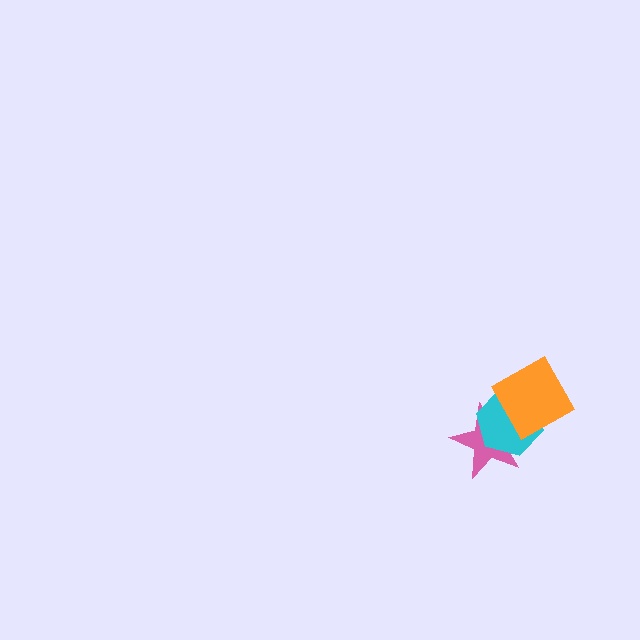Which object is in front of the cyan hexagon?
The orange square is in front of the cyan hexagon.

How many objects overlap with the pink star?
2 objects overlap with the pink star.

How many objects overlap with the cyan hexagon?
2 objects overlap with the cyan hexagon.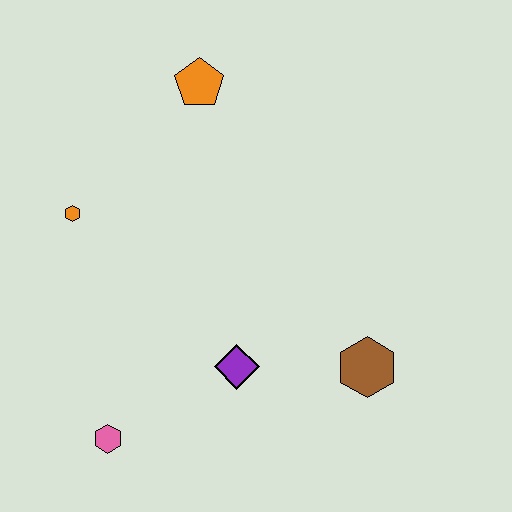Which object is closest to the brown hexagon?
The purple diamond is closest to the brown hexagon.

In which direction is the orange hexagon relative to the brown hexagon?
The orange hexagon is to the left of the brown hexagon.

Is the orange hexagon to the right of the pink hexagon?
No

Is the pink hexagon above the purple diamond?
No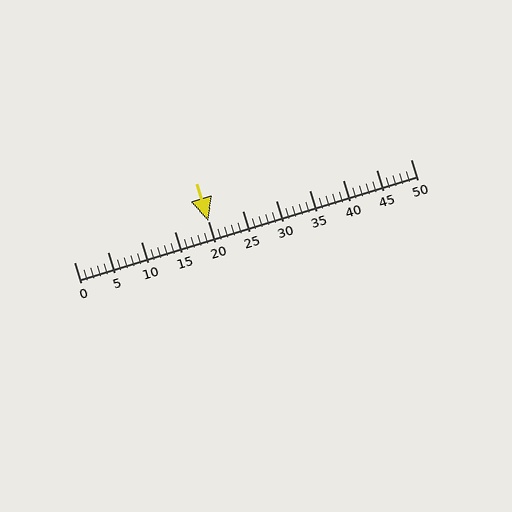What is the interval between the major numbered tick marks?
The major tick marks are spaced 5 units apart.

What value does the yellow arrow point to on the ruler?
The yellow arrow points to approximately 20.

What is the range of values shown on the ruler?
The ruler shows values from 0 to 50.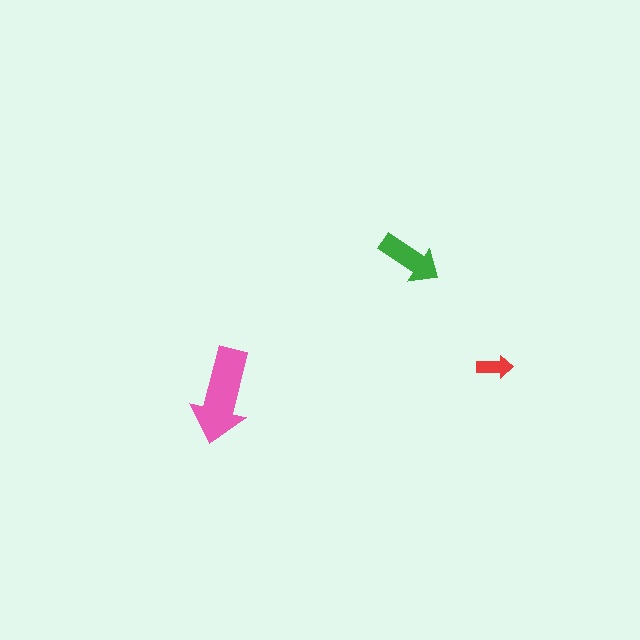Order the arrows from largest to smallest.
the pink one, the green one, the red one.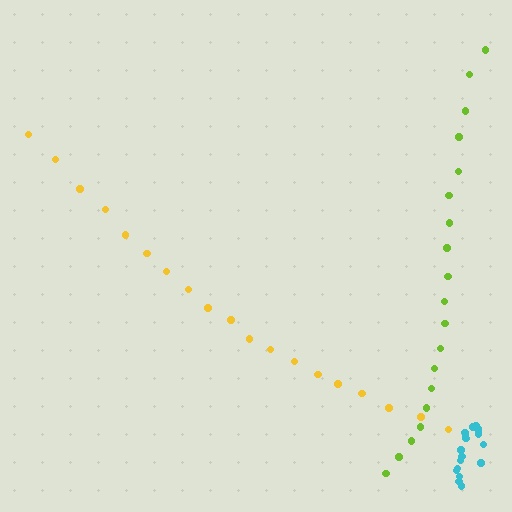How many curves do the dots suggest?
There are 3 distinct paths.